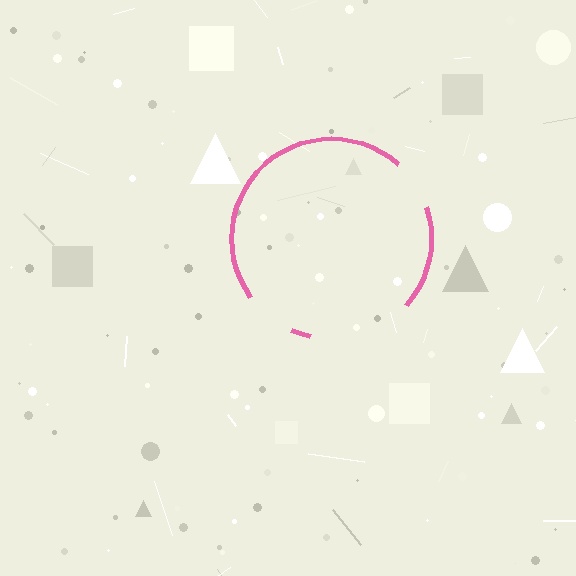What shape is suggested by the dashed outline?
The dashed outline suggests a circle.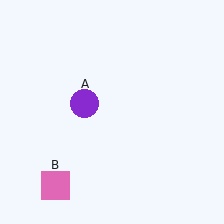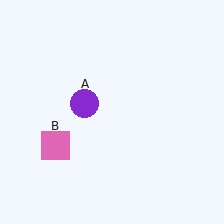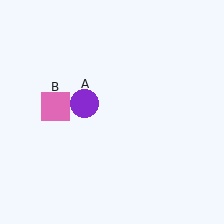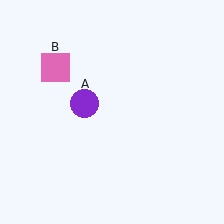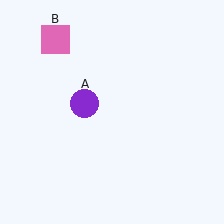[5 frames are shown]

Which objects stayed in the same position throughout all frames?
Purple circle (object A) remained stationary.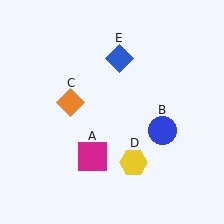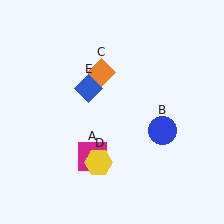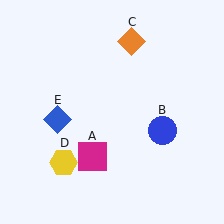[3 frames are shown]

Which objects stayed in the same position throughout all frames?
Magenta square (object A) and blue circle (object B) remained stationary.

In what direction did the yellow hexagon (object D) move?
The yellow hexagon (object D) moved left.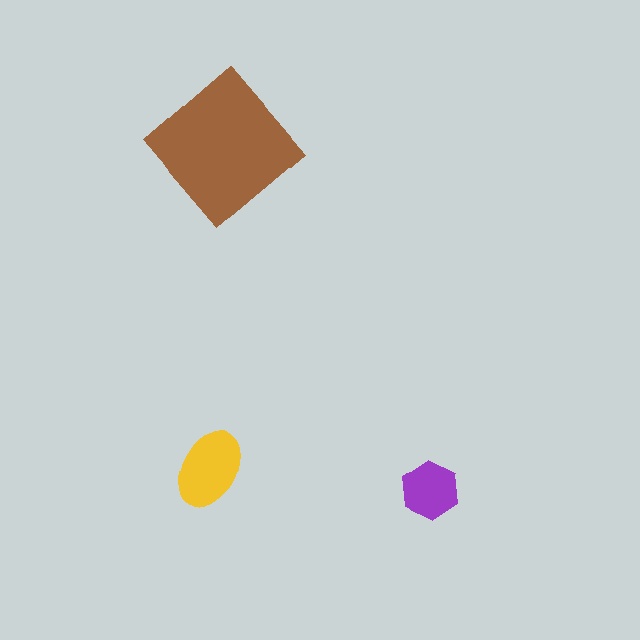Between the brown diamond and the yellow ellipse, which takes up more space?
The brown diamond.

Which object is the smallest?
The purple hexagon.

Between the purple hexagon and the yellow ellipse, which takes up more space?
The yellow ellipse.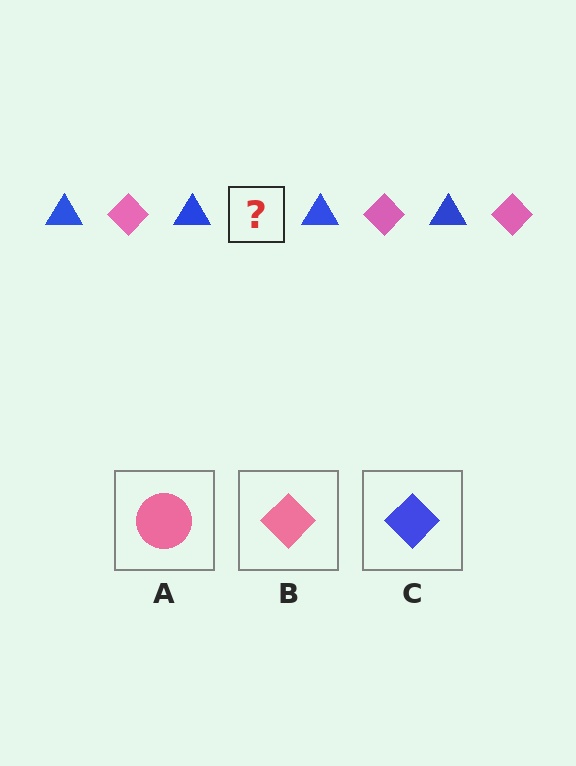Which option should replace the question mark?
Option B.